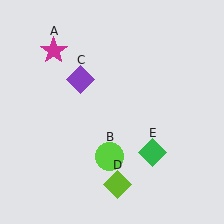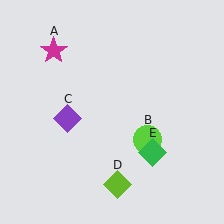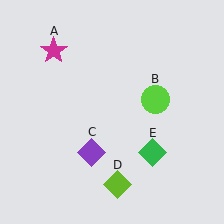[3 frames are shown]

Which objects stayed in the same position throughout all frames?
Magenta star (object A) and lime diamond (object D) and green diamond (object E) remained stationary.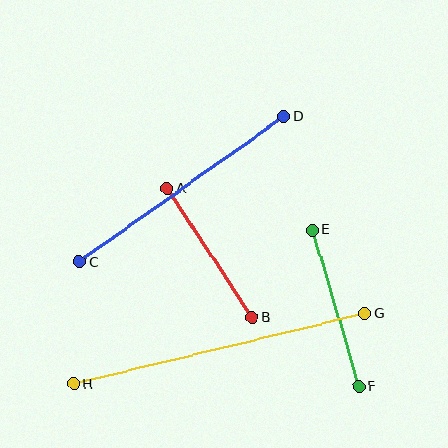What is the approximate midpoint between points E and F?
The midpoint is at approximately (336, 308) pixels.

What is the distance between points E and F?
The distance is approximately 163 pixels.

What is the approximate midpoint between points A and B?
The midpoint is at approximately (209, 253) pixels.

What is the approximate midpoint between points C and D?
The midpoint is at approximately (182, 189) pixels.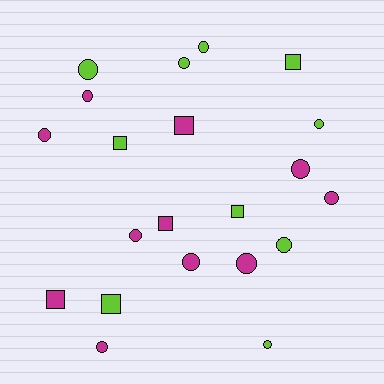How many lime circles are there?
There are 6 lime circles.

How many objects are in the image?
There are 21 objects.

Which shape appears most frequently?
Circle, with 14 objects.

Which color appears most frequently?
Magenta, with 11 objects.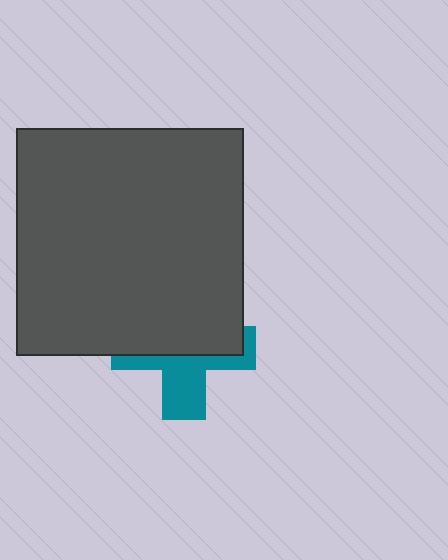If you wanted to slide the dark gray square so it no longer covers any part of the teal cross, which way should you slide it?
Slide it up — that is the most direct way to separate the two shapes.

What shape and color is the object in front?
The object in front is a dark gray square.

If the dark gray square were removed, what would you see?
You would see the complete teal cross.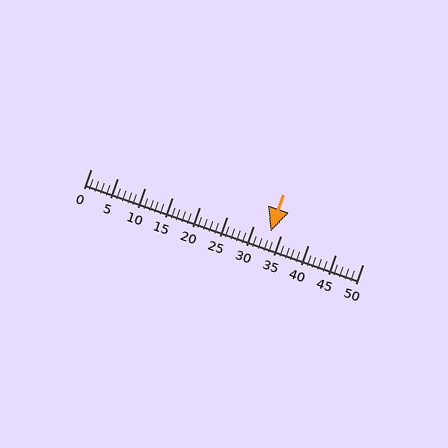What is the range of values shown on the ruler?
The ruler shows values from 0 to 50.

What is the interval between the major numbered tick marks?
The major tick marks are spaced 5 units apart.